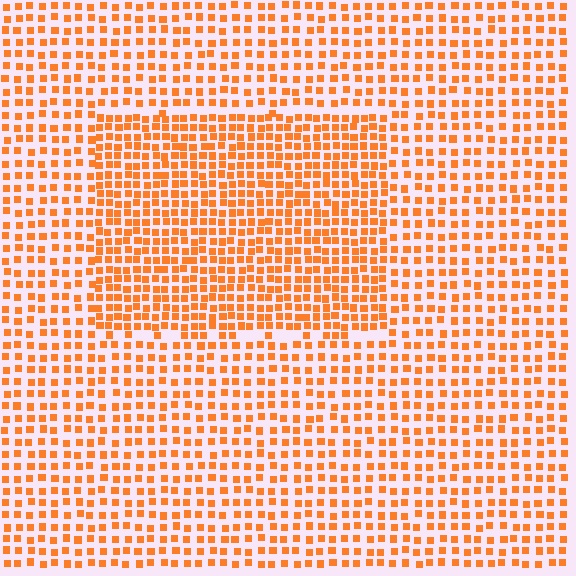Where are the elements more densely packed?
The elements are more densely packed inside the rectangle boundary.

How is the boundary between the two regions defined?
The boundary is defined by a change in element density (approximately 1.6x ratio). All elements are the same color, size, and shape.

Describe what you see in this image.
The image contains small orange elements arranged at two different densities. A rectangle-shaped region is visible where the elements are more densely packed than the surrounding area.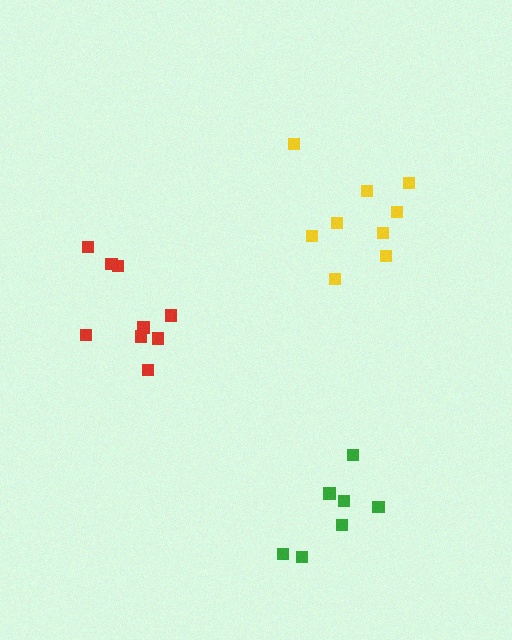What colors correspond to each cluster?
The clusters are colored: yellow, green, red.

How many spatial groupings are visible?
There are 3 spatial groupings.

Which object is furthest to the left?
The red cluster is leftmost.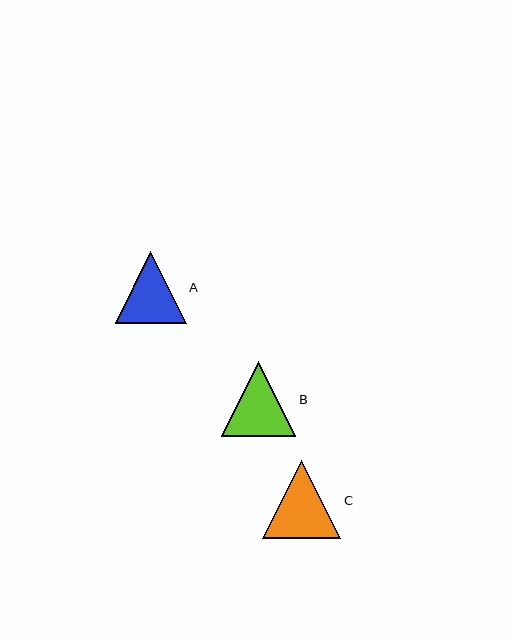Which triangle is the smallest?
Triangle A is the smallest with a size of approximately 71 pixels.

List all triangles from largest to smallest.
From largest to smallest: C, B, A.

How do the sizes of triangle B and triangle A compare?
Triangle B and triangle A are approximately the same size.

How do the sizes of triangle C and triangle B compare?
Triangle C and triangle B are approximately the same size.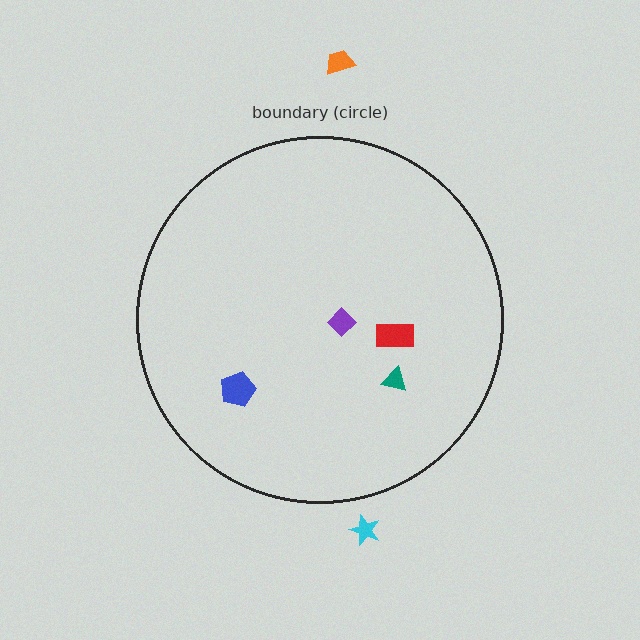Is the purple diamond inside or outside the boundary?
Inside.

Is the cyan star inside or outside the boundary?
Outside.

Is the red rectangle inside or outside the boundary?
Inside.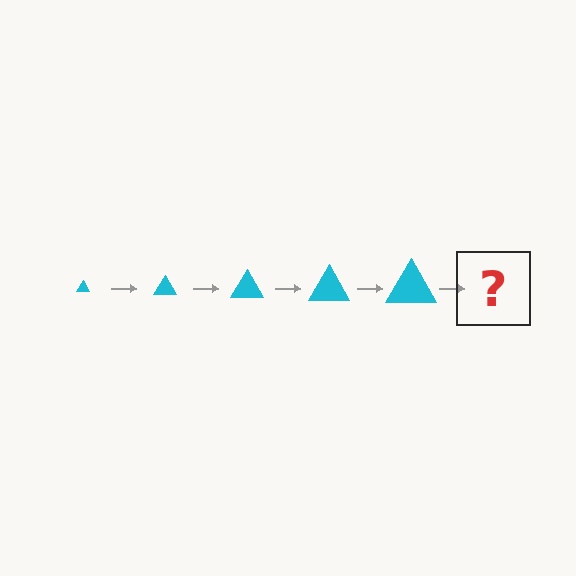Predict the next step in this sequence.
The next step is a cyan triangle, larger than the previous one.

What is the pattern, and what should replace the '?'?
The pattern is that the triangle gets progressively larger each step. The '?' should be a cyan triangle, larger than the previous one.